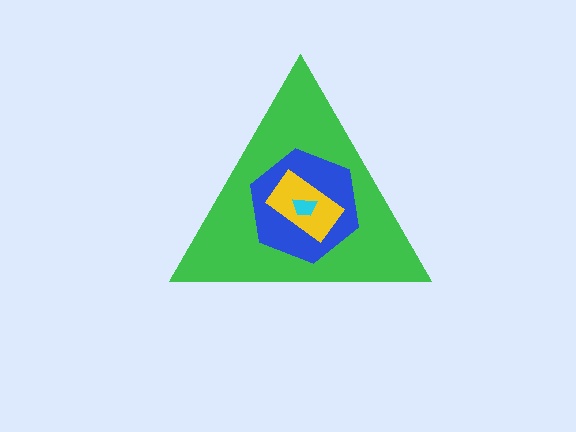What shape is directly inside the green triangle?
The blue hexagon.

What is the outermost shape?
The green triangle.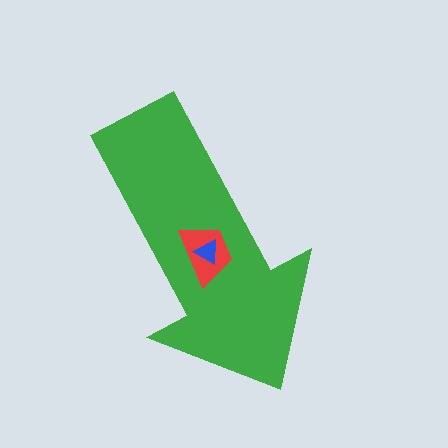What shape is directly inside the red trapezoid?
The blue triangle.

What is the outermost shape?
The green arrow.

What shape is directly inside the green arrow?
The red trapezoid.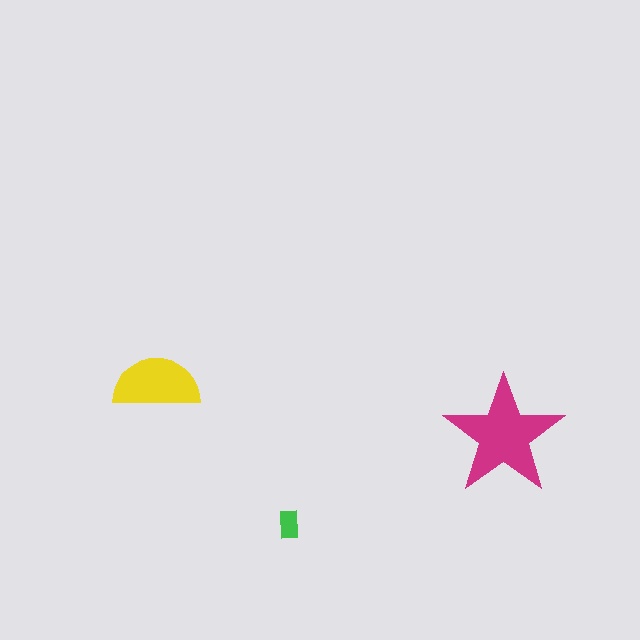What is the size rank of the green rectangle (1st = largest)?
3rd.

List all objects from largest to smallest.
The magenta star, the yellow semicircle, the green rectangle.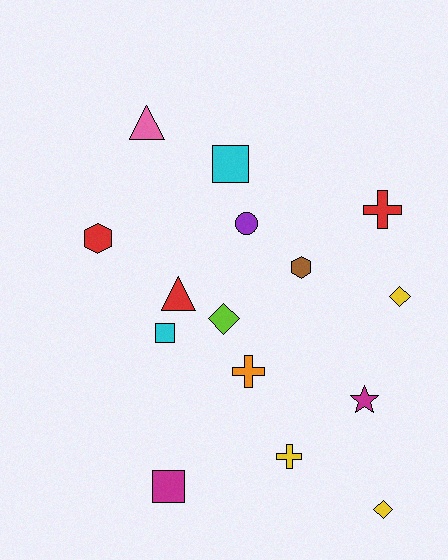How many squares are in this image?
There are 3 squares.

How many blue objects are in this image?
There are no blue objects.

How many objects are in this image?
There are 15 objects.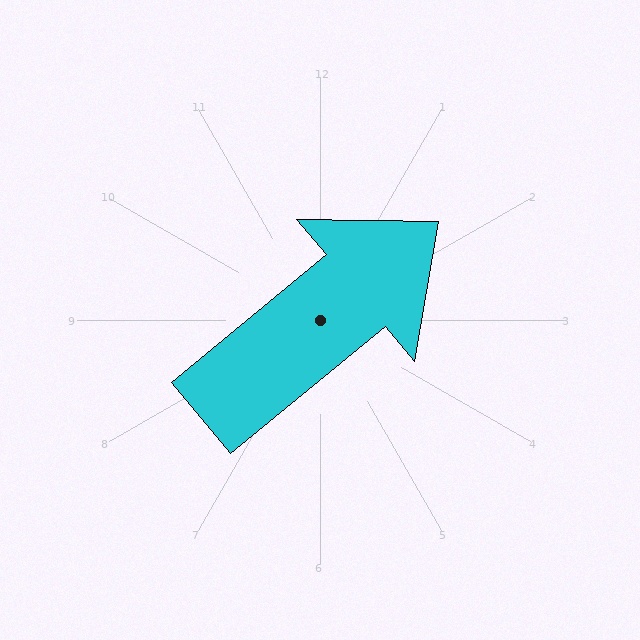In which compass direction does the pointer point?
Northeast.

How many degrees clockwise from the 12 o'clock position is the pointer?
Approximately 50 degrees.